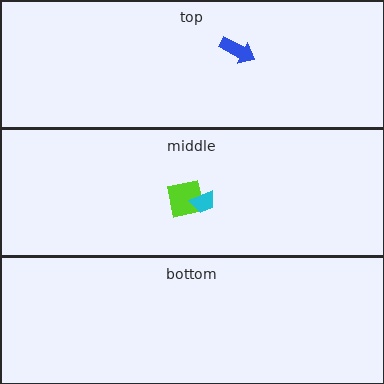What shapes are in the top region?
The blue arrow.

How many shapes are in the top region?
1.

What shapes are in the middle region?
The lime square, the cyan trapezoid.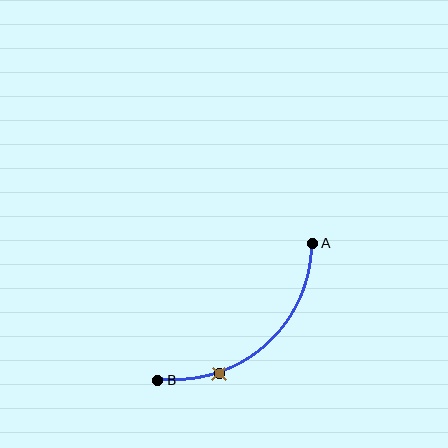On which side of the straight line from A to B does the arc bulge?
The arc bulges below and to the right of the straight line connecting A and B.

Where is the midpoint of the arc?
The arc midpoint is the point on the curve farthest from the straight line joining A and B. It sits below and to the right of that line.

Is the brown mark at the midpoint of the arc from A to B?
No. The brown mark lies on the arc but is closer to endpoint B. The arc midpoint would be at the point on the curve equidistant along the arc from both A and B.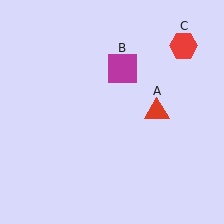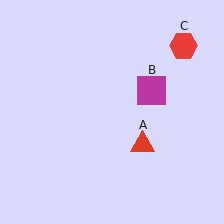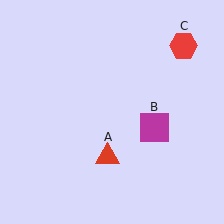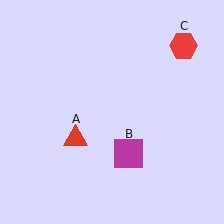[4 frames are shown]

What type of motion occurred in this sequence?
The red triangle (object A), magenta square (object B) rotated clockwise around the center of the scene.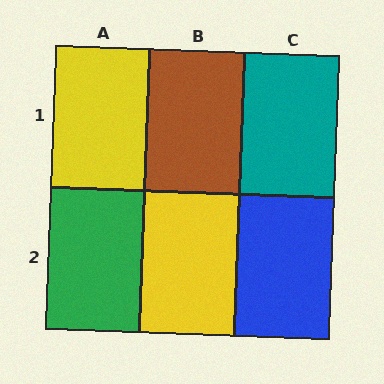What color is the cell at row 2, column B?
Yellow.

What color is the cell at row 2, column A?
Green.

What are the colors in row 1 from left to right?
Yellow, brown, teal.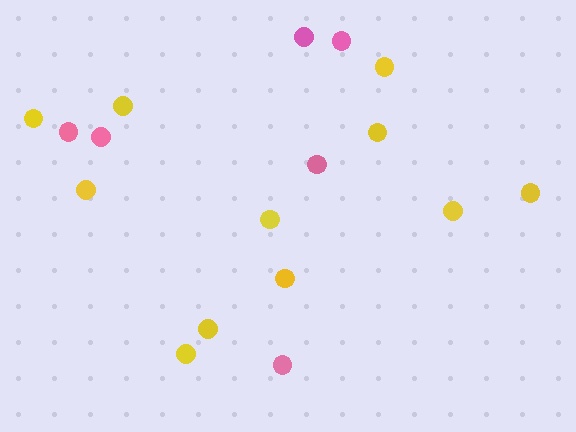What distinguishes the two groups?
There are 2 groups: one group of pink circles (6) and one group of yellow circles (11).